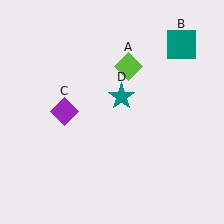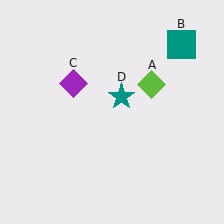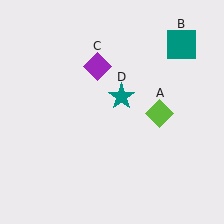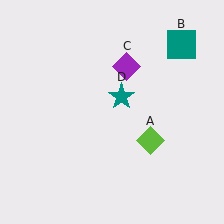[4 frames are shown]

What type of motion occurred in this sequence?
The lime diamond (object A), purple diamond (object C) rotated clockwise around the center of the scene.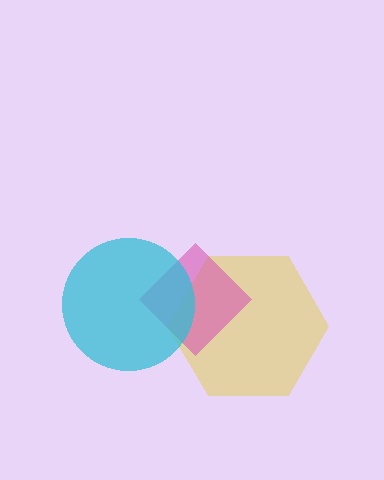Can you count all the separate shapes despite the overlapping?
Yes, there are 3 separate shapes.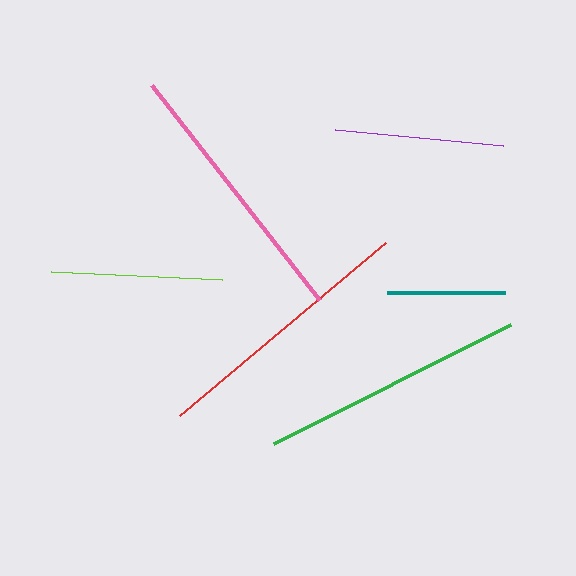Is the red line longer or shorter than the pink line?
The pink line is longer than the red line.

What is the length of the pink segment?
The pink segment is approximately 272 pixels long.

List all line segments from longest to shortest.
From longest to shortest: pink, red, green, lime, purple, teal.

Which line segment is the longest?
The pink line is the longest at approximately 272 pixels.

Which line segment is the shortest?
The teal line is the shortest at approximately 118 pixels.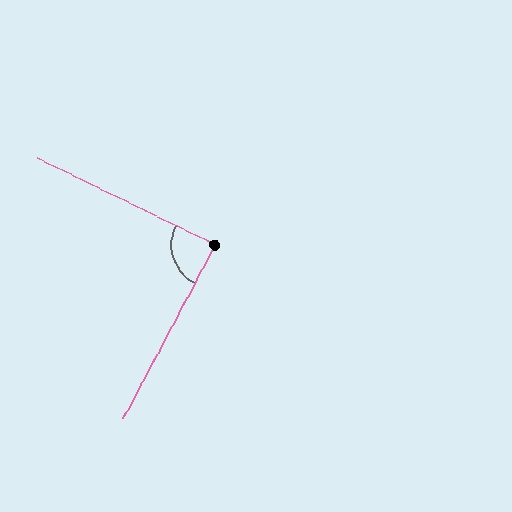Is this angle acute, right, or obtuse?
It is approximately a right angle.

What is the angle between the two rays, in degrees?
Approximately 88 degrees.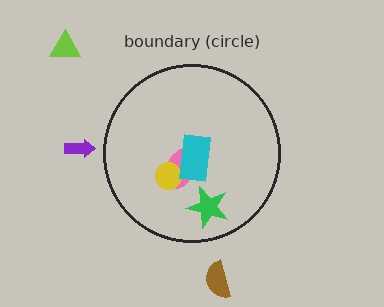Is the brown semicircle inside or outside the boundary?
Outside.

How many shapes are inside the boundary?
4 inside, 3 outside.